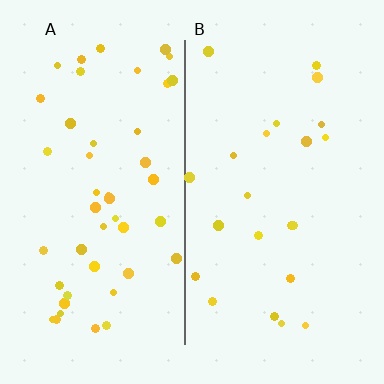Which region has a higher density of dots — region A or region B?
A (the left).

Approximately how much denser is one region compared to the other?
Approximately 2.1× — region A over region B.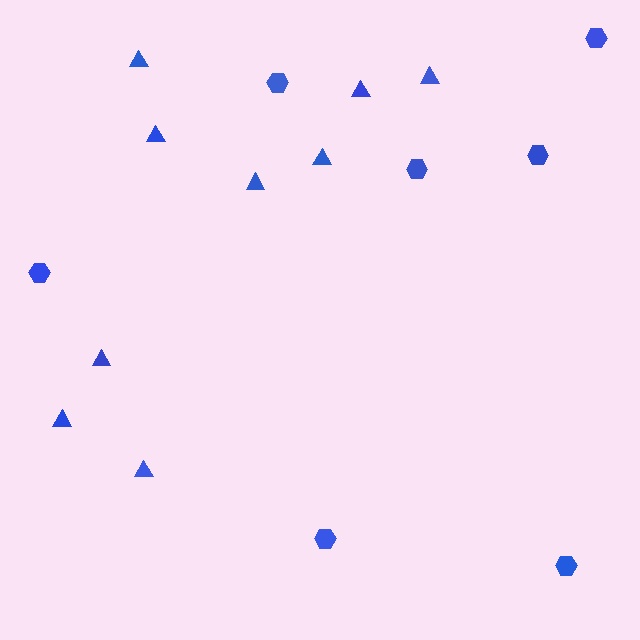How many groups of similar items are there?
There are 2 groups: one group of triangles (9) and one group of hexagons (7).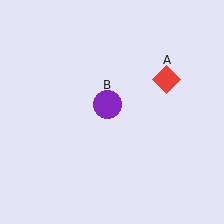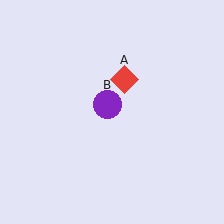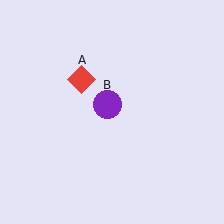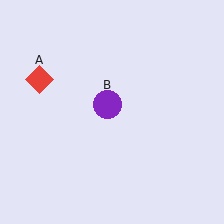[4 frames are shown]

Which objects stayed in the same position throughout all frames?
Purple circle (object B) remained stationary.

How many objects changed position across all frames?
1 object changed position: red diamond (object A).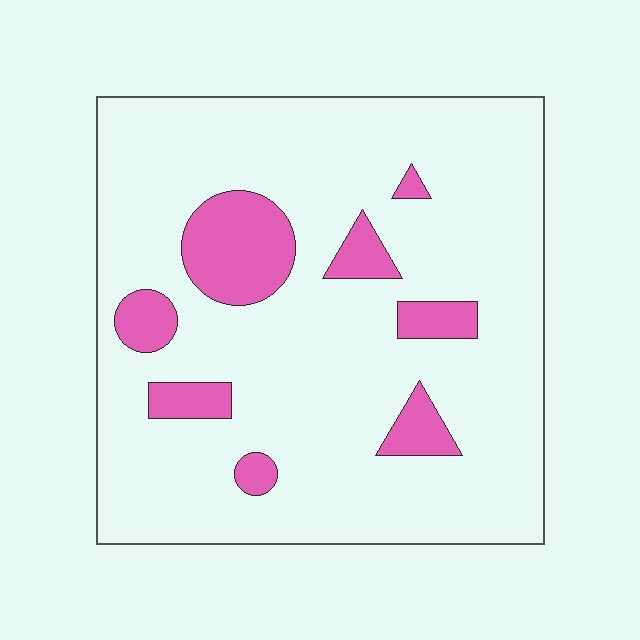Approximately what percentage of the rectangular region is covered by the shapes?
Approximately 15%.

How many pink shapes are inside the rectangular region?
8.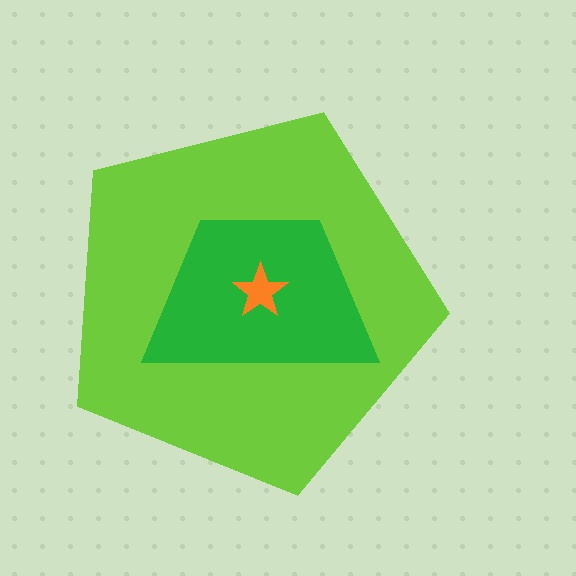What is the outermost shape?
The lime pentagon.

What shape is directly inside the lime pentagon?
The green trapezoid.